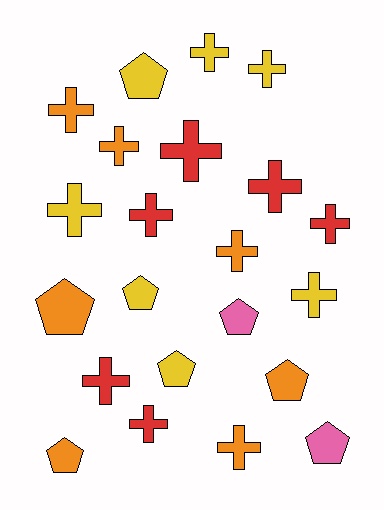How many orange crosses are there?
There are 4 orange crosses.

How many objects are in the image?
There are 22 objects.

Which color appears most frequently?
Orange, with 7 objects.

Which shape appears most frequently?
Cross, with 14 objects.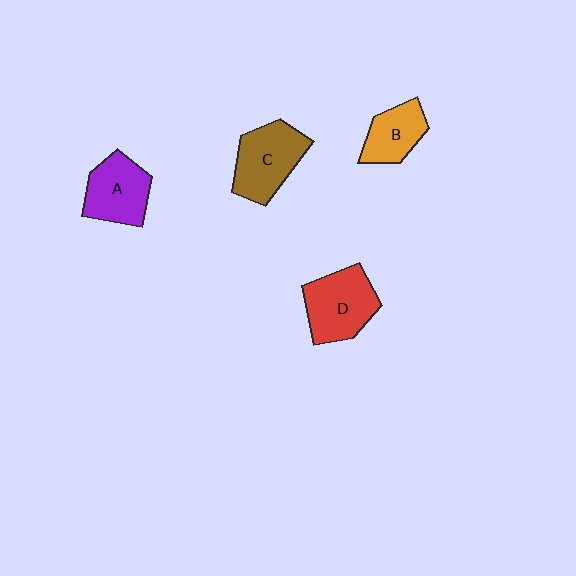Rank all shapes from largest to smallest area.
From largest to smallest: D (red), C (brown), A (purple), B (orange).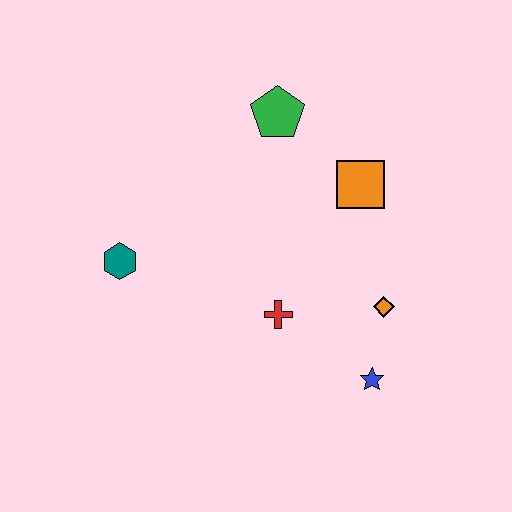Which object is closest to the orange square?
The green pentagon is closest to the orange square.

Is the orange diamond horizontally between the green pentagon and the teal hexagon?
No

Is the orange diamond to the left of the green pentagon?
No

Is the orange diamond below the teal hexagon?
Yes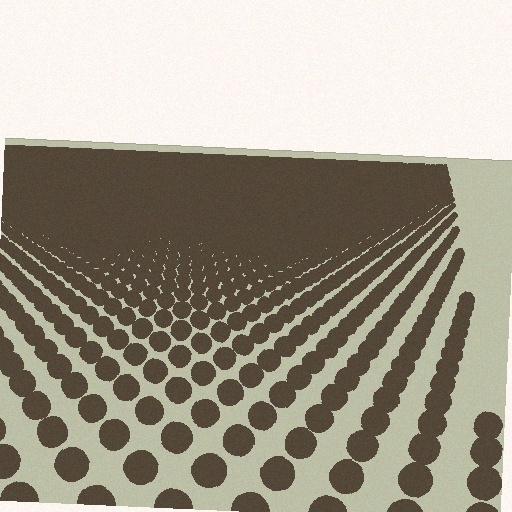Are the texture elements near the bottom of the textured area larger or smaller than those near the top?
Larger. Near the bottom, elements are closer to the viewer and appear at a bigger on-screen size.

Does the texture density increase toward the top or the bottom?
Density increases toward the top.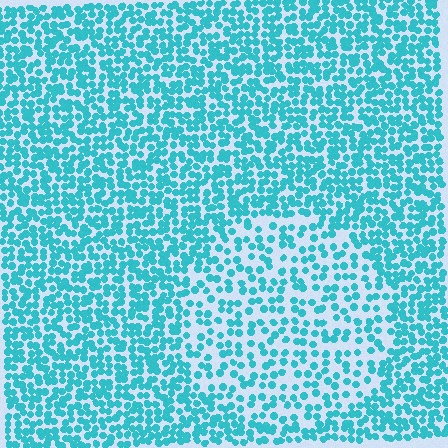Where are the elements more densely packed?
The elements are more densely packed outside the circle boundary.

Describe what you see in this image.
The image contains small cyan elements arranged at two different densities. A circle-shaped region is visible where the elements are less densely packed than the surrounding area.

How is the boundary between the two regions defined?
The boundary is defined by a change in element density (approximately 1.8x ratio). All elements are the same color, size, and shape.